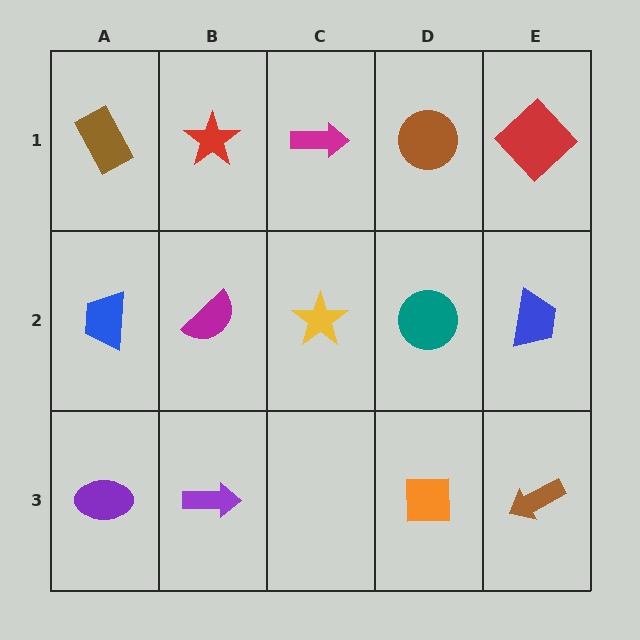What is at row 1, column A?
A brown rectangle.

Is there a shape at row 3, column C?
No, that cell is empty.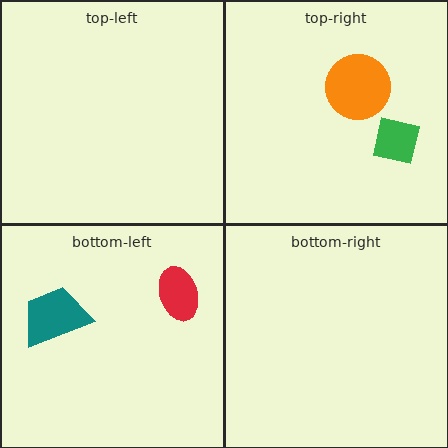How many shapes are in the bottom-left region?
2.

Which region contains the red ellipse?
The bottom-left region.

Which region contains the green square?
The top-right region.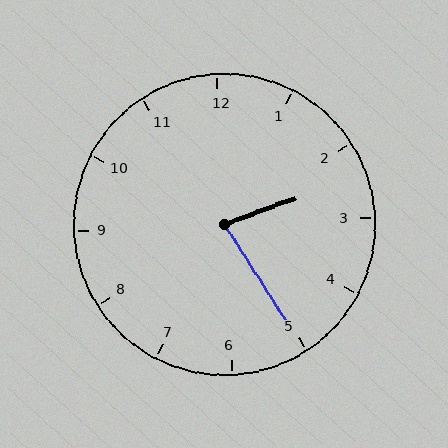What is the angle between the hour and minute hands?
Approximately 78 degrees.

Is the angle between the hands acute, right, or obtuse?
It is acute.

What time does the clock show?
2:25.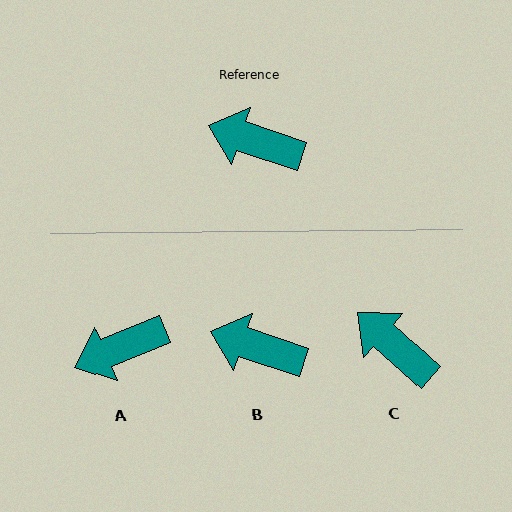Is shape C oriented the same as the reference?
No, it is off by about 24 degrees.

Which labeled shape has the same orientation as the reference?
B.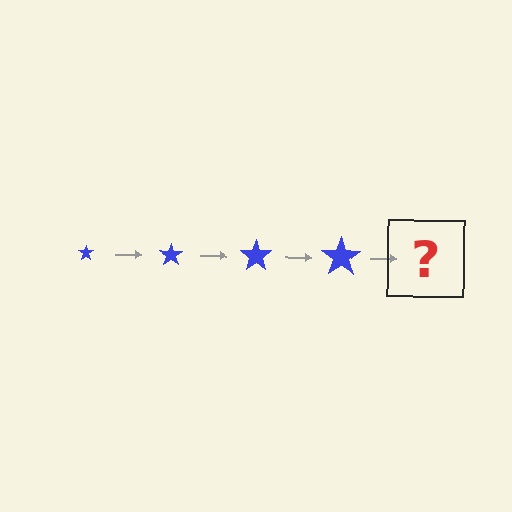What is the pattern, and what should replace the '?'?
The pattern is that the star gets progressively larger each step. The '?' should be a blue star, larger than the previous one.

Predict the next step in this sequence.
The next step is a blue star, larger than the previous one.